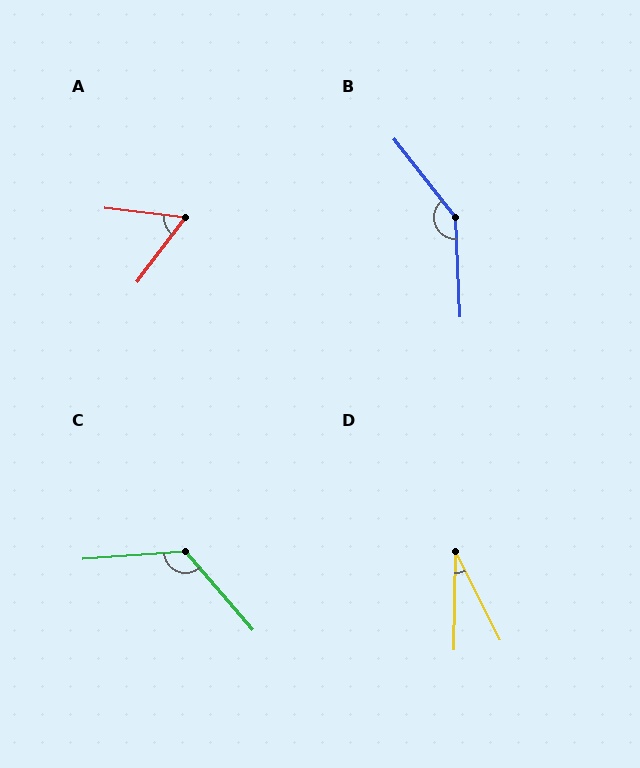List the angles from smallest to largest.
D (28°), A (60°), C (127°), B (144°).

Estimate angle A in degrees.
Approximately 60 degrees.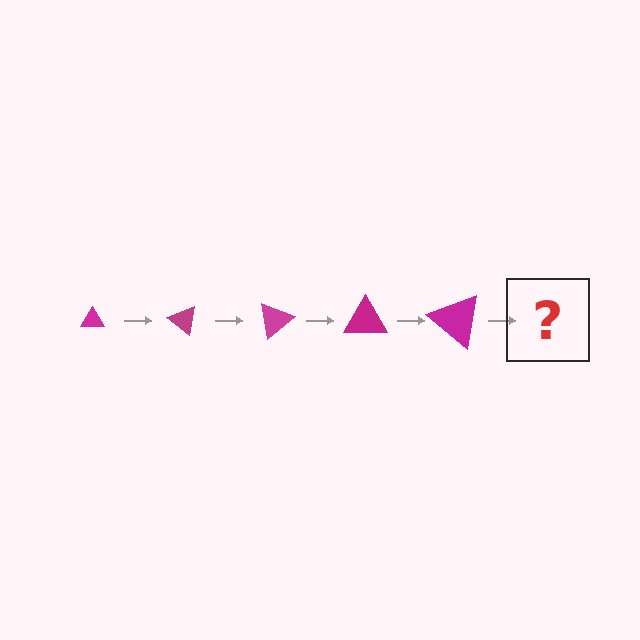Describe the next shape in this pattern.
It should be a triangle, larger than the previous one and rotated 200 degrees from the start.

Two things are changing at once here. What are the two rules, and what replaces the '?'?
The two rules are that the triangle grows larger each step and it rotates 40 degrees each step. The '?' should be a triangle, larger than the previous one and rotated 200 degrees from the start.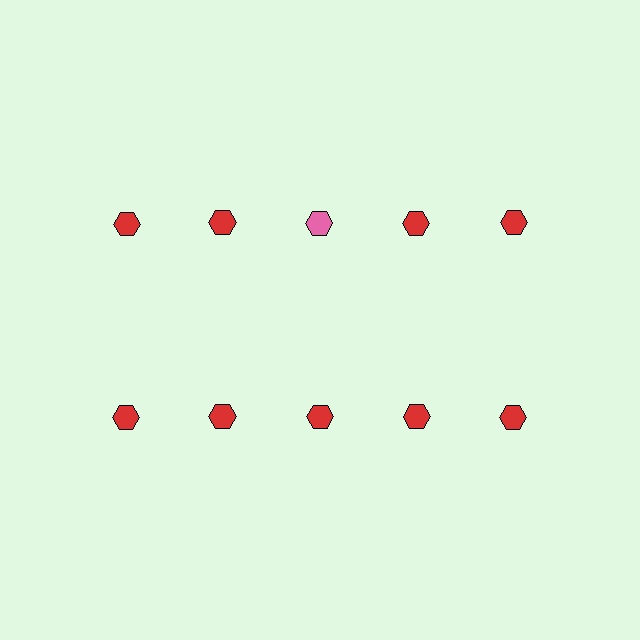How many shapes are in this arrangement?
There are 10 shapes arranged in a grid pattern.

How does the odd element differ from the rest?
It has a different color: pink instead of red.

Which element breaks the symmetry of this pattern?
The pink hexagon in the top row, center column breaks the symmetry. All other shapes are red hexagons.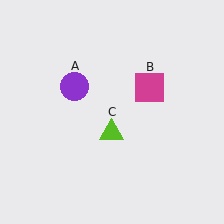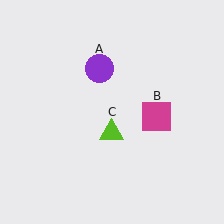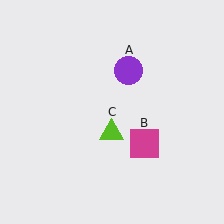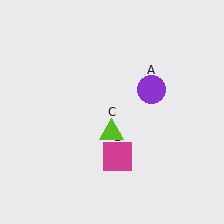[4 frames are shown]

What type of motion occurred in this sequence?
The purple circle (object A), magenta square (object B) rotated clockwise around the center of the scene.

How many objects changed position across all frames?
2 objects changed position: purple circle (object A), magenta square (object B).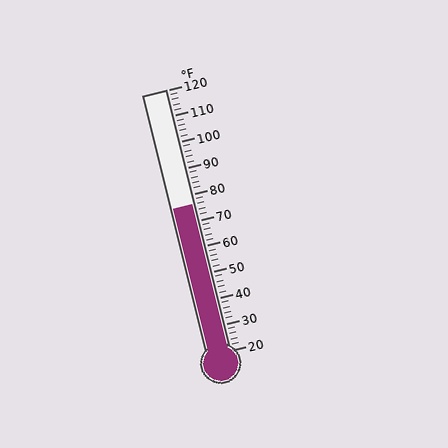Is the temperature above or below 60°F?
The temperature is above 60°F.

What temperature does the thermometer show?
The thermometer shows approximately 76°F.